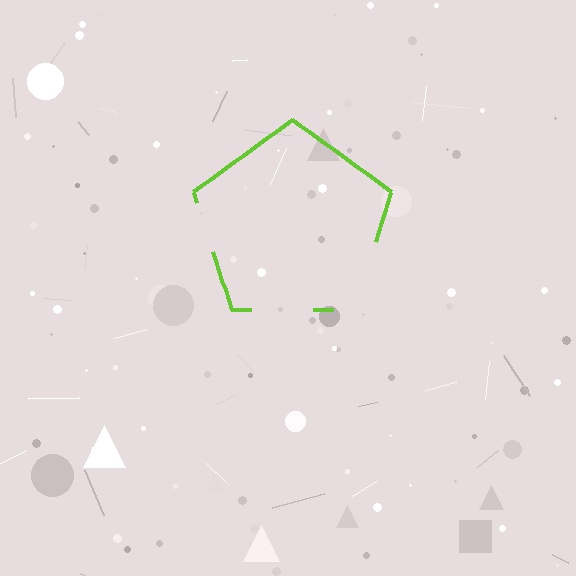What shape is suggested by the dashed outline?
The dashed outline suggests a pentagon.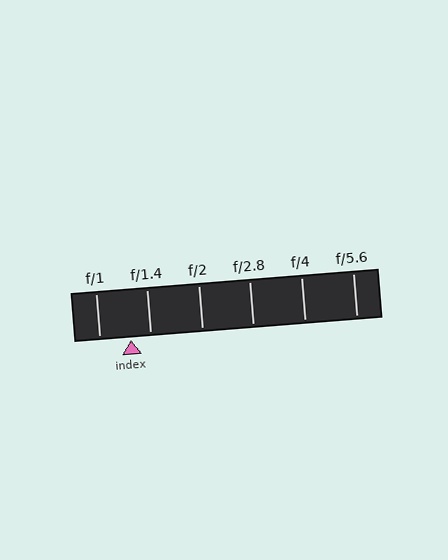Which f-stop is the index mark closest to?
The index mark is closest to f/1.4.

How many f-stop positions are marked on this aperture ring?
There are 6 f-stop positions marked.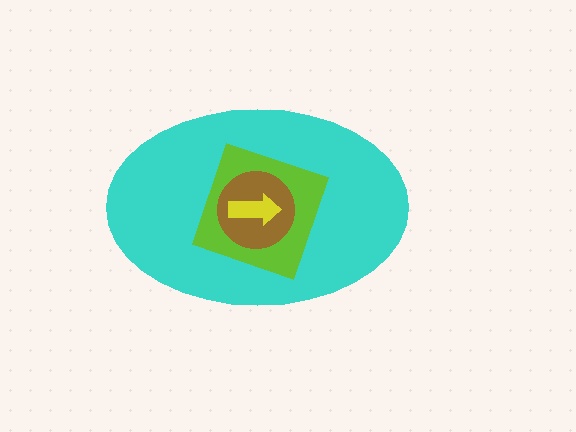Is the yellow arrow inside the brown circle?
Yes.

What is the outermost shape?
The cyan ellipse.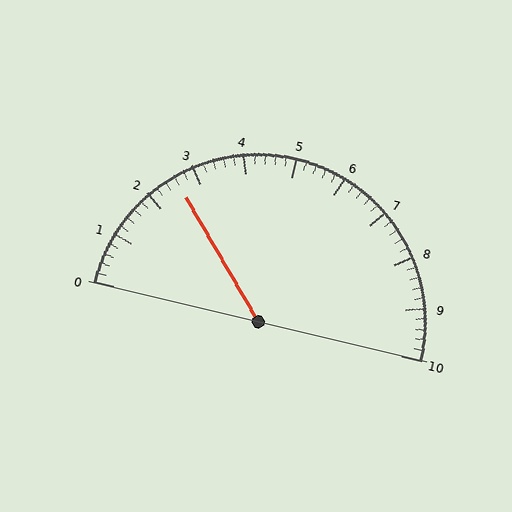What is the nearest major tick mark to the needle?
The nearest major tick mark is 3.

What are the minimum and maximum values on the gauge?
The gauge ranges from 0 to 10.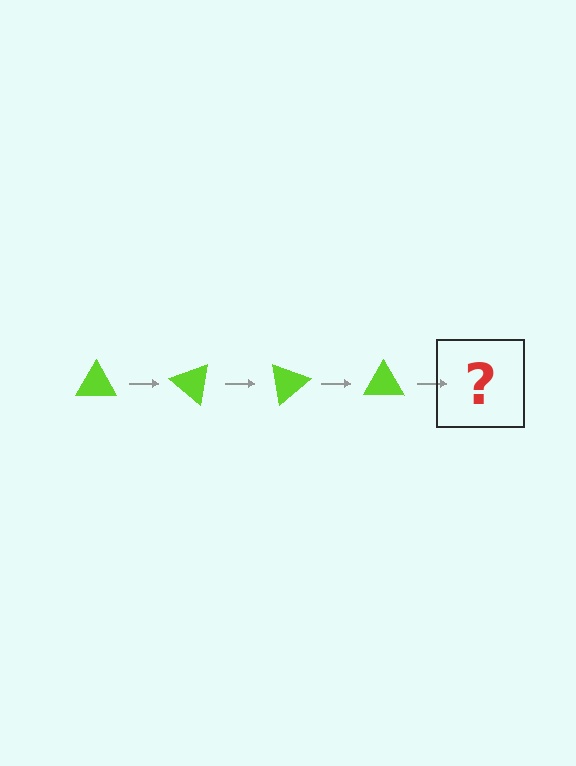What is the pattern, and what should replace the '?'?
The pattern is that the triangle rotates 40 degrees each step. The '?' should be a lime triangle rotated 160 degrees.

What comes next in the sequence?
The next element should be a lime triangle rotated 160 degrees.